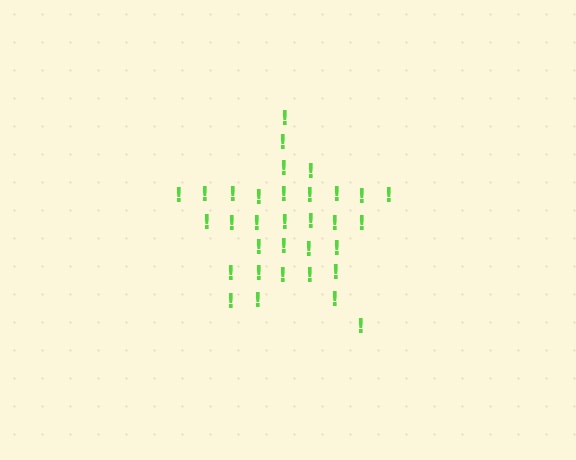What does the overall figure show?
The overall figure shows a star.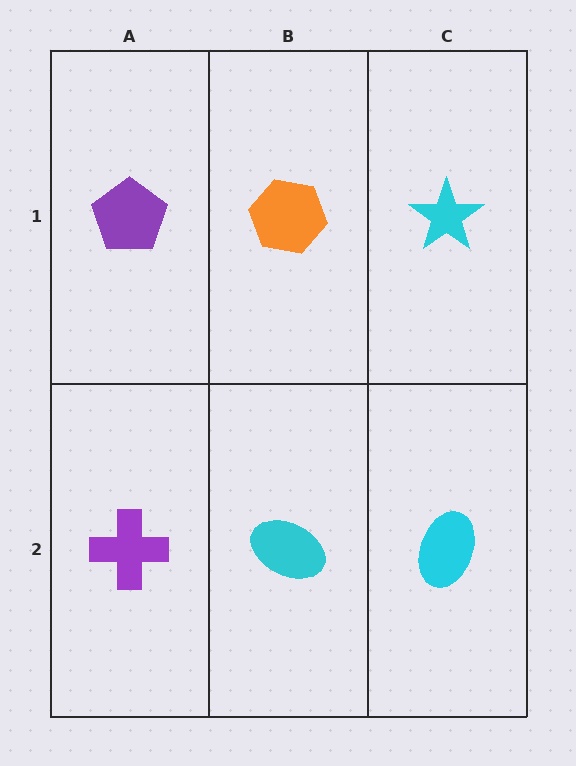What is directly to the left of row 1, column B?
A purple pentagon.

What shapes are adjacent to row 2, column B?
An orange hexagon (row 1, column B), a purple cross (row 2, column A), a cyan ellipse (row 2, column C).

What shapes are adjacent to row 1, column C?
A cyan ellipse (row 2, column C), an orange hexagon (row 1, column B).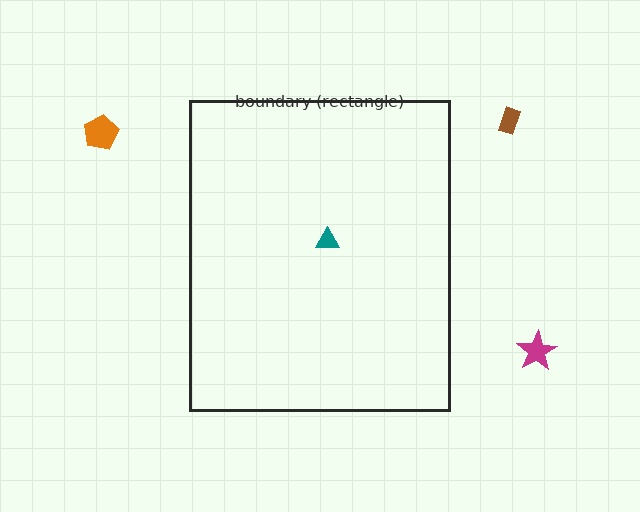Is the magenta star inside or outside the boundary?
Outside.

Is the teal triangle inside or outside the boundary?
Inside.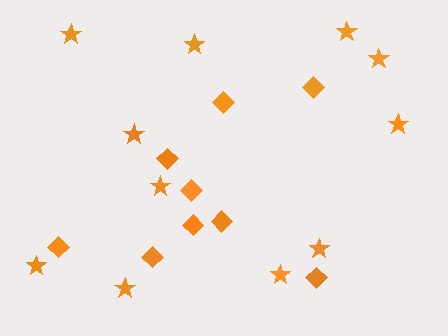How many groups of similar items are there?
There are 2 groups: one group of stars (11) and one group of diamonds (9).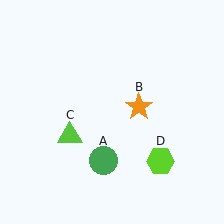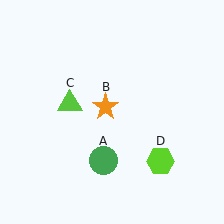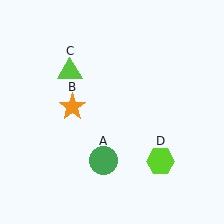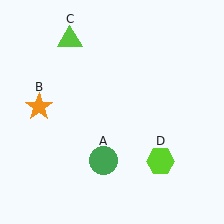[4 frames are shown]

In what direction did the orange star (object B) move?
The orange star (object B) moved left.